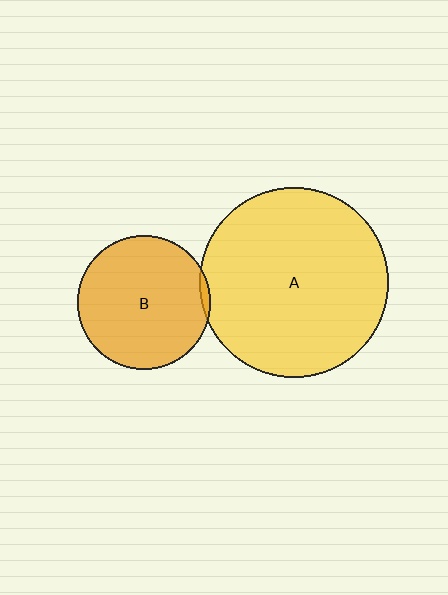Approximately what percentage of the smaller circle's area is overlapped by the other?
Approximately 5%.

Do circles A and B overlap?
Yes.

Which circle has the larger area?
Circle A (yellow).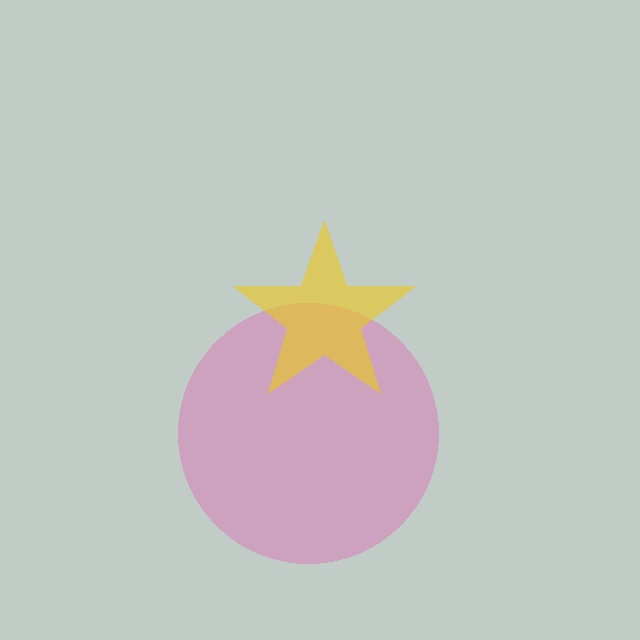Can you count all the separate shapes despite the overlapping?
Yes, there are 2 separate shapes.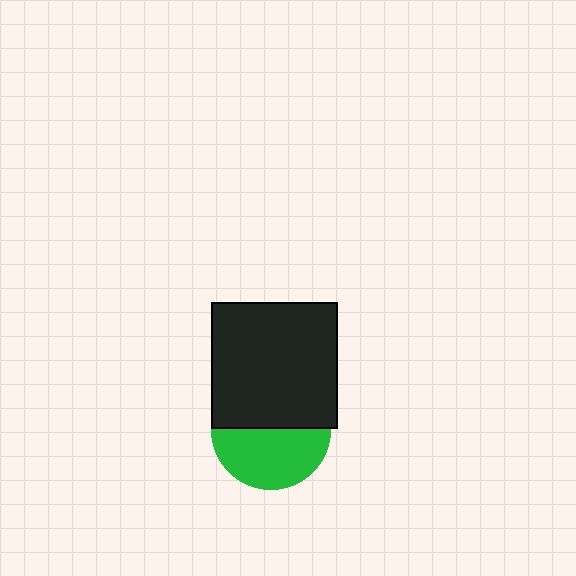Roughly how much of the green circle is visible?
About half of it is visible (roughly 50%).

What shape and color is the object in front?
The object in front is a black square.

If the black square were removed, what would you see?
You would see the complete green circle.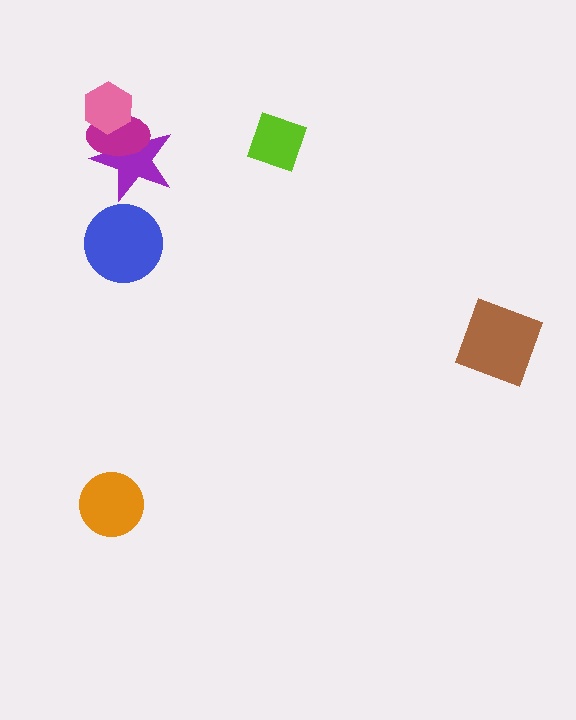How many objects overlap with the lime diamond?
0 objects overlap with the lime diamond.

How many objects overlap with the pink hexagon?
2 objects overlap with the pink hexagon.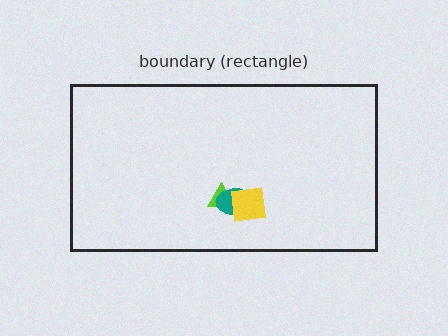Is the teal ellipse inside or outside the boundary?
Inside.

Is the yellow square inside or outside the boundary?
Inside.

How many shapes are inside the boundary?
3 inside, 0 outside.